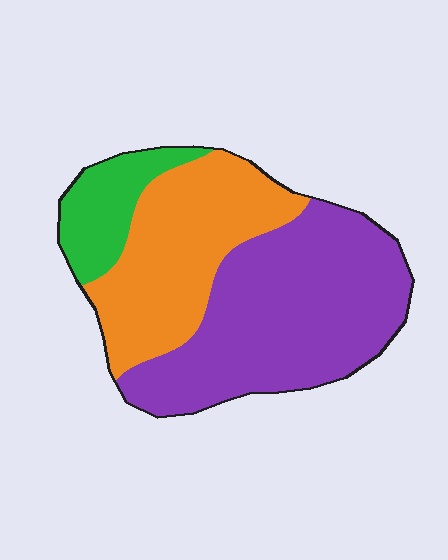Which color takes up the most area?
Purple, at roughly 50%.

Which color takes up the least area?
Green, at roughly 15%.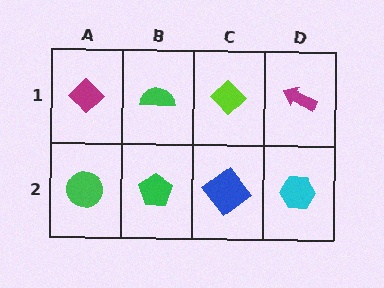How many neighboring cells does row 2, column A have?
2.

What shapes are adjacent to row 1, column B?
A green pentagon (row 2, column B), a magenta diamond (row 1, column A), a lime diamond (row 1, column C).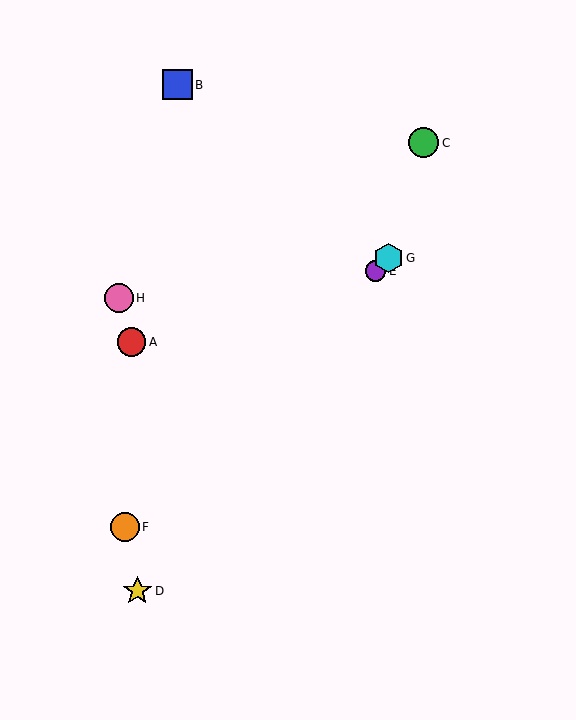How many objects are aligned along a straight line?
3 objects (E, F, G) are aligned along a straight line.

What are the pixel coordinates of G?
Object G is at (388, 258).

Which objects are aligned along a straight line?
Objects E, F, G are aligned along a straight line.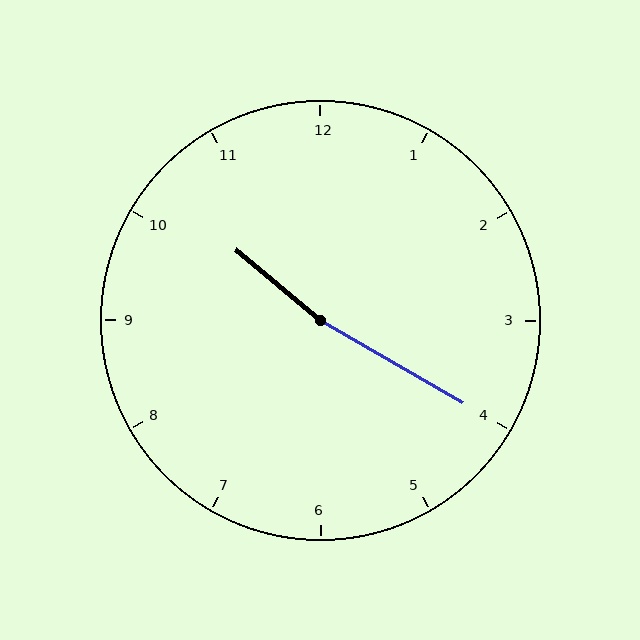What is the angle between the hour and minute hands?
Approximately 170 degrees.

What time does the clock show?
10:20.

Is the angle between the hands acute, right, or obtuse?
It is obtuse.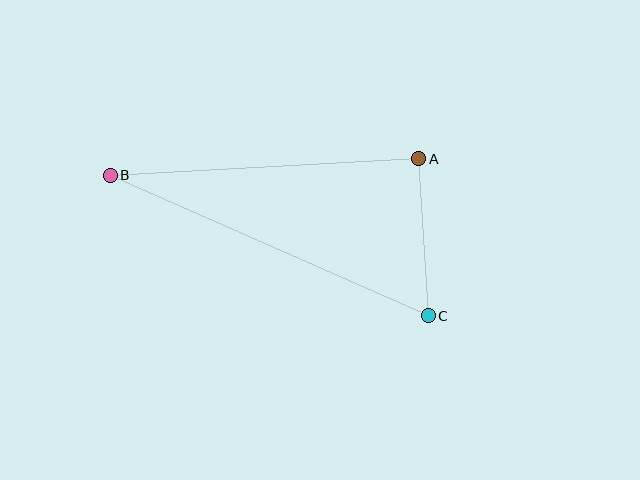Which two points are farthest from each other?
Points B and C are farthest from each other.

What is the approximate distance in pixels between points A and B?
The distance between A and B is approximately 309 pixels.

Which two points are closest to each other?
Points A and C are closest to each other.